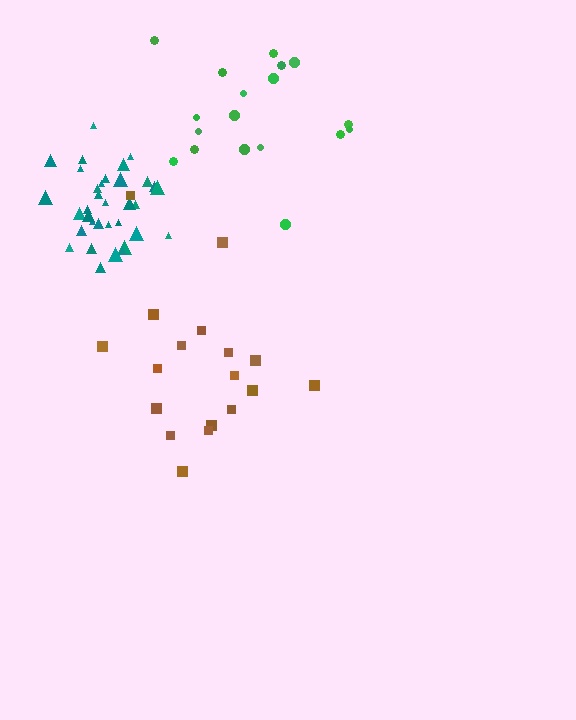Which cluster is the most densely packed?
Teal.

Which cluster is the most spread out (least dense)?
Green.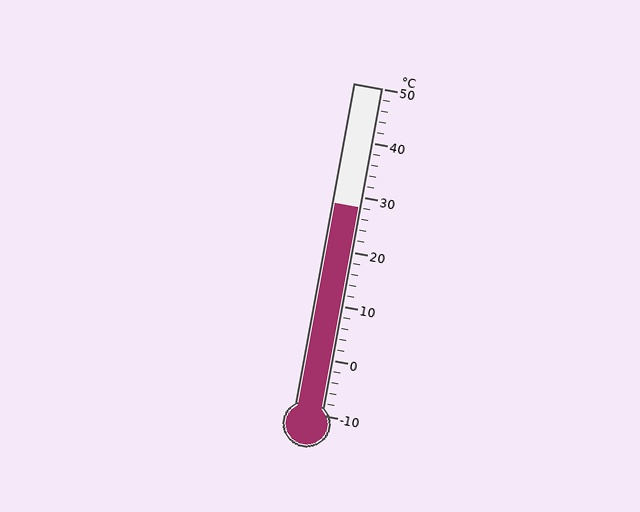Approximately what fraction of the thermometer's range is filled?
The thermometer is filled to approximately 65% of its range.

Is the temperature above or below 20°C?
The temperature is above 20°C.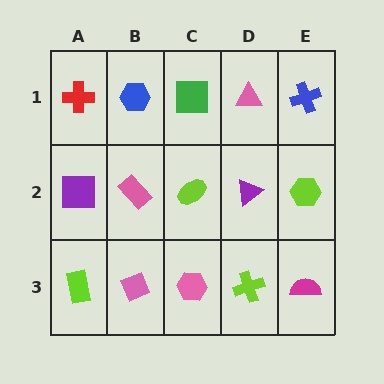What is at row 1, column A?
A red cross.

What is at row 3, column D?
A lime cross.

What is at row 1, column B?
A blue hexagon.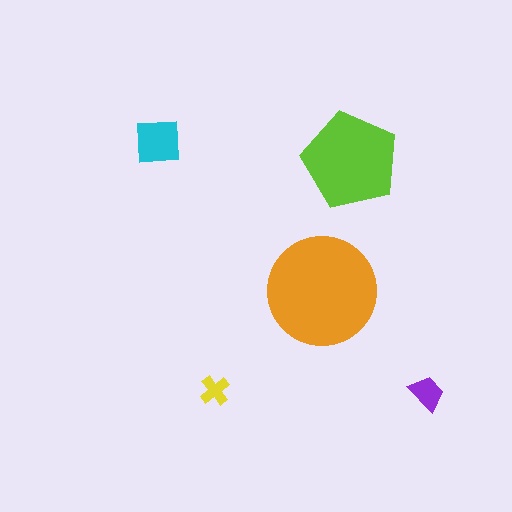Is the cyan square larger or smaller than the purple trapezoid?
Larger.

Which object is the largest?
The orange circle.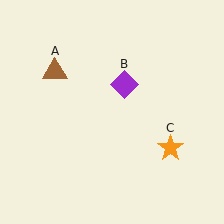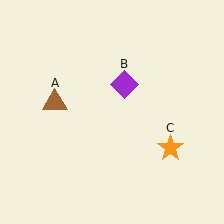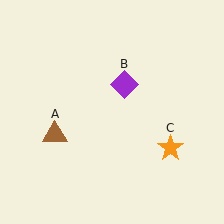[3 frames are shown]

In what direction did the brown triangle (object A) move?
The brown triangle (object A) moved down.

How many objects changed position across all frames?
1 object changed position: brown triangle (object A).